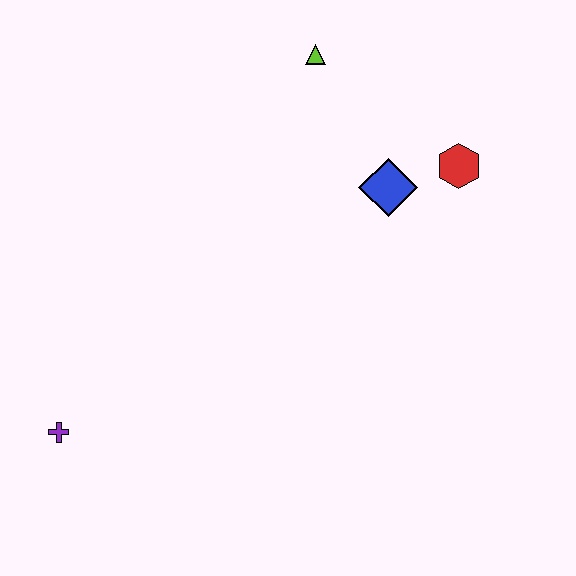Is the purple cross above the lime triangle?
No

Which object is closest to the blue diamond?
The red hexagon is closest to the blue diamond.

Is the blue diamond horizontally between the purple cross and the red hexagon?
Yes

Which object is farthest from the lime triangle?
The purple cross is farthest from the lime triangle.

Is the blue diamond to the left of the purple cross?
No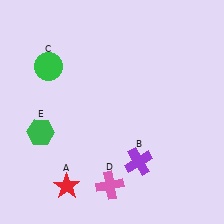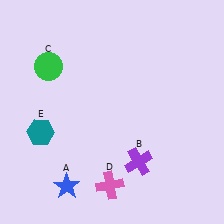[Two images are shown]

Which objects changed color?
A changed from red to blue. E changed from green to teal.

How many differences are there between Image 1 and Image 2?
There are 2 differences between the two images.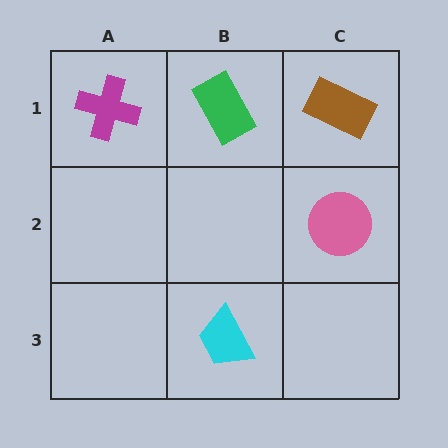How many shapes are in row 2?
1 shape.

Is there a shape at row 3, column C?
No, that cell is empty.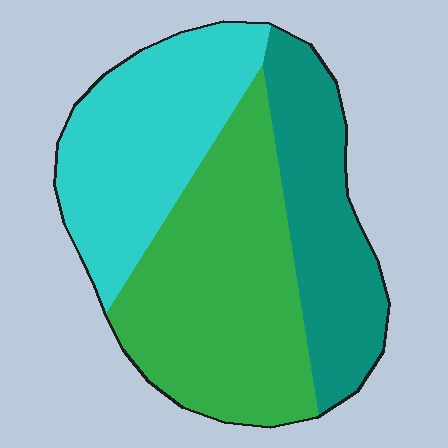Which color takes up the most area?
Green, at roughly 40%.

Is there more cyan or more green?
Green.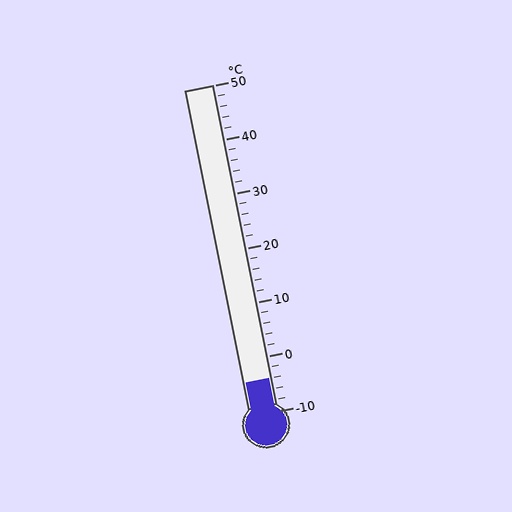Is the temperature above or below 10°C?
The temperature is below 10°C.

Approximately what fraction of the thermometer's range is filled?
The thermometer is filled to approximately 10% of its range.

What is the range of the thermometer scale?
The thermometer scale ranges from -10°C to 50°C.